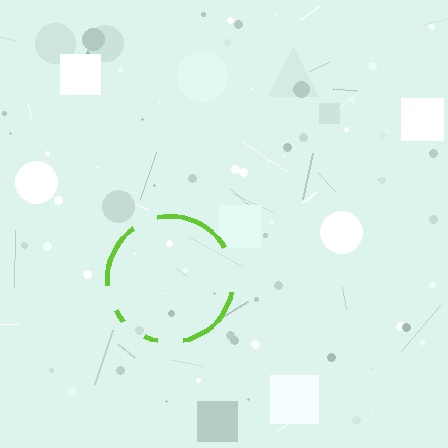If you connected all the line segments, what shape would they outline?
They would outline a circle.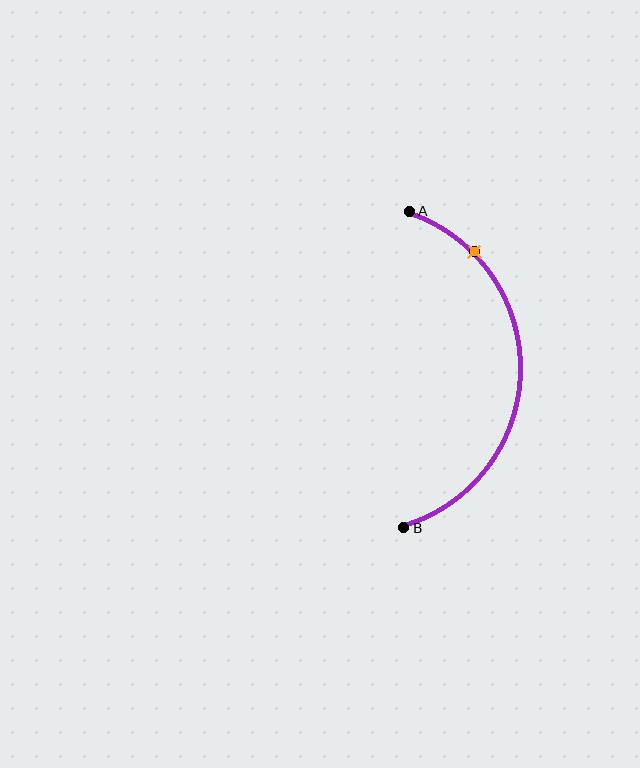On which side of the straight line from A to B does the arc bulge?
The arc bulges to the right of the straight line connecting A and B.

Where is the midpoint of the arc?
The arc midpoint is the point on the curve farthest from the straight line joining A and B. It sits to the right of that line.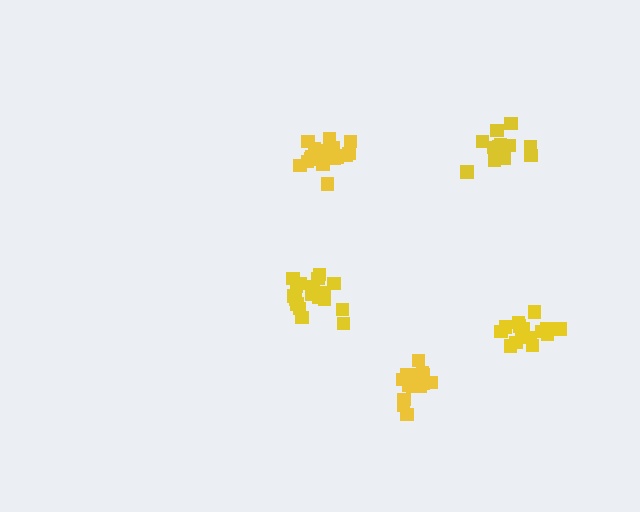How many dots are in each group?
Group 1: 17 dots, Group 2: 18 dots, Group 3: 16 dots, Group 4: 18 dots, Group 5: 17 dots (86 total).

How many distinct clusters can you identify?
There are 5 distinct clusters.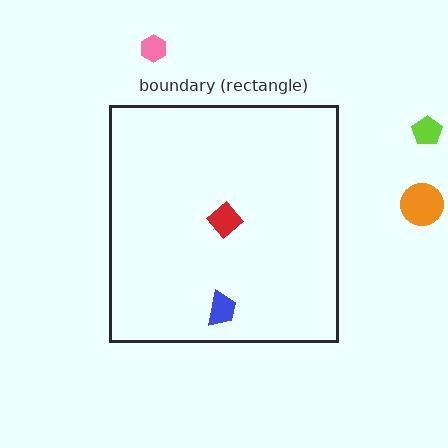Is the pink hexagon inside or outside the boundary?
Outside.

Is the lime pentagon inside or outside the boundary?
Outside.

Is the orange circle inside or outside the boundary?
Outside.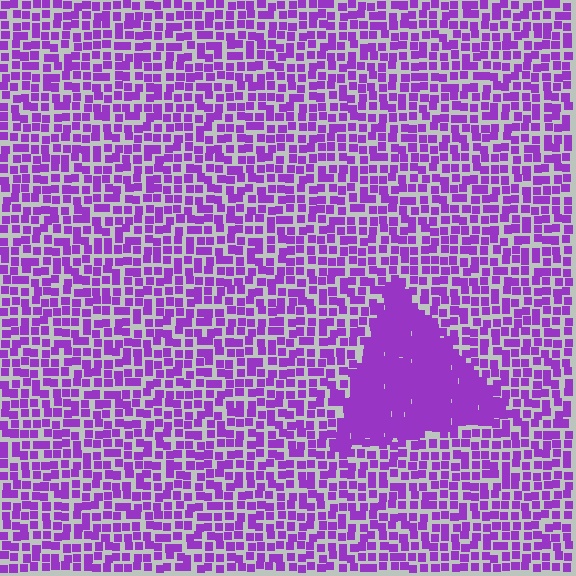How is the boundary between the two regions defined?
The boundary is defined by a change in element density (approximately 2.3x ratio). All elements are the same color, size, and shape.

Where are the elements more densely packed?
The elements are more densely packed inside the triangle boundary.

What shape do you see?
I see a triangle.